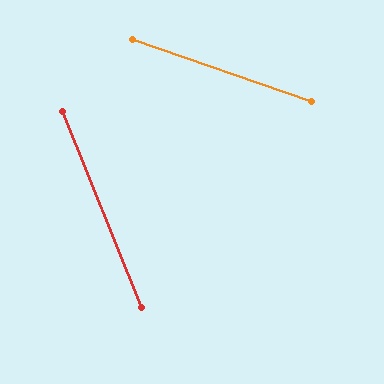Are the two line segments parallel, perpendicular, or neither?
Neither parallel nor perpendicular — they differ by about 49°.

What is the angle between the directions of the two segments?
Approximately 49 degrees.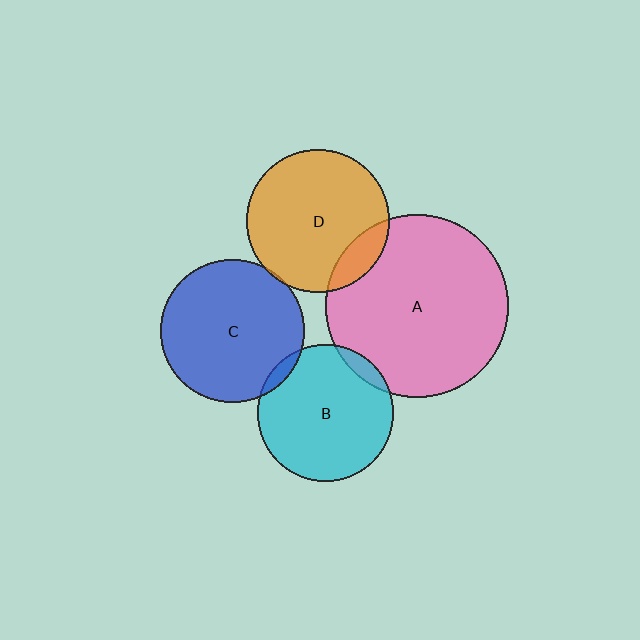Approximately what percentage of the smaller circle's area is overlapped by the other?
Approximately 15%.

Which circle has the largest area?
Circle A (pink).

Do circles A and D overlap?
Yes.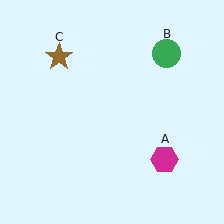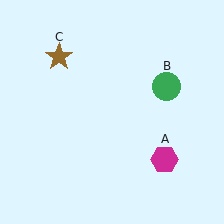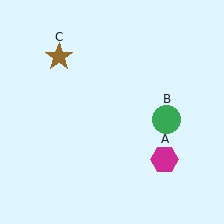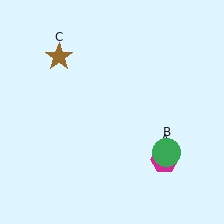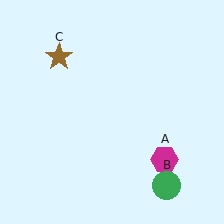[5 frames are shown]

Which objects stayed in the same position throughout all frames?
Magenta hexagon (object A) and brown star (object C) remained stationary.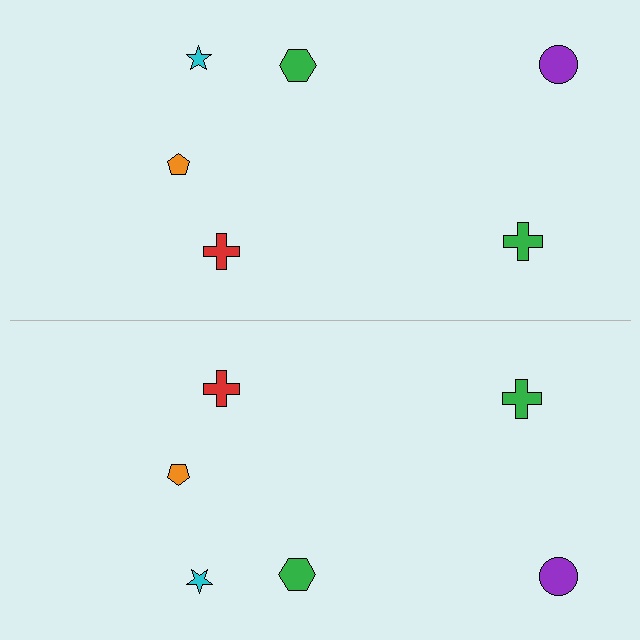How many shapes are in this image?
There are 12 shapes in this image.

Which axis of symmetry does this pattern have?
The pattern has a horizontal axis of symmetry running through the center of the image.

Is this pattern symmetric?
Yes, this pattern has bilateral (reflection) symmetry.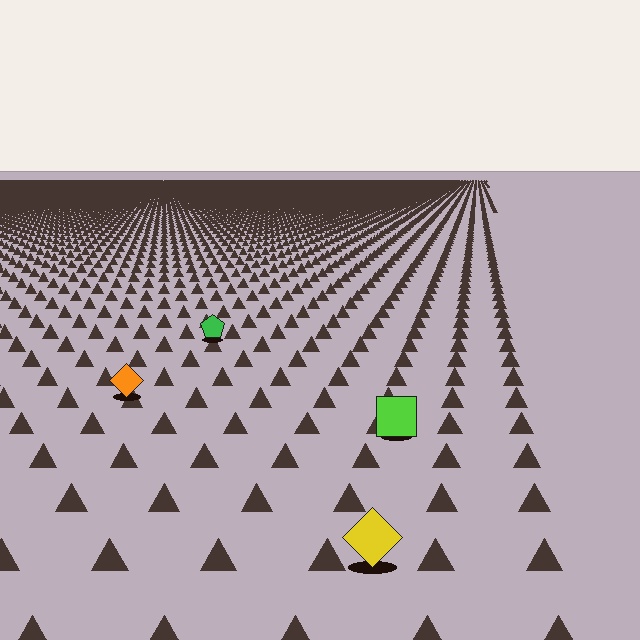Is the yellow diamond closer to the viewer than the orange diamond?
Yes. The yellow diamond is closer — you can tell from the texture gradient: the ground texture is coarser near it.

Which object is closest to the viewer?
The yellow diamond is closest. The texture marks near it are larger and more spread out.